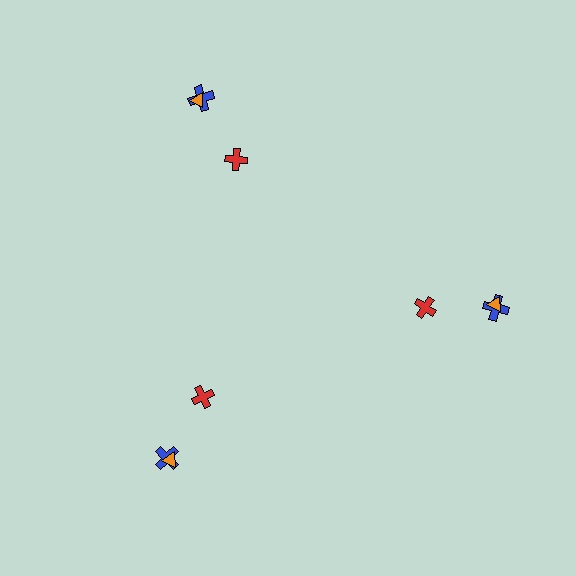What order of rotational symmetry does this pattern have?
This pattern has 3-fold rotational symmetry.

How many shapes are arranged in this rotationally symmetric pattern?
There are 9 shapes, arranged in 3 groups of 3.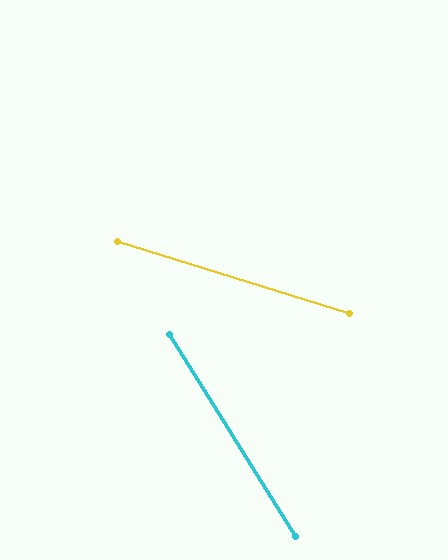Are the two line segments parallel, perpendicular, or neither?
Neither parallel nor perpendicular — they differ by about 41°.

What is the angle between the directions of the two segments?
Approximately 41 degrees.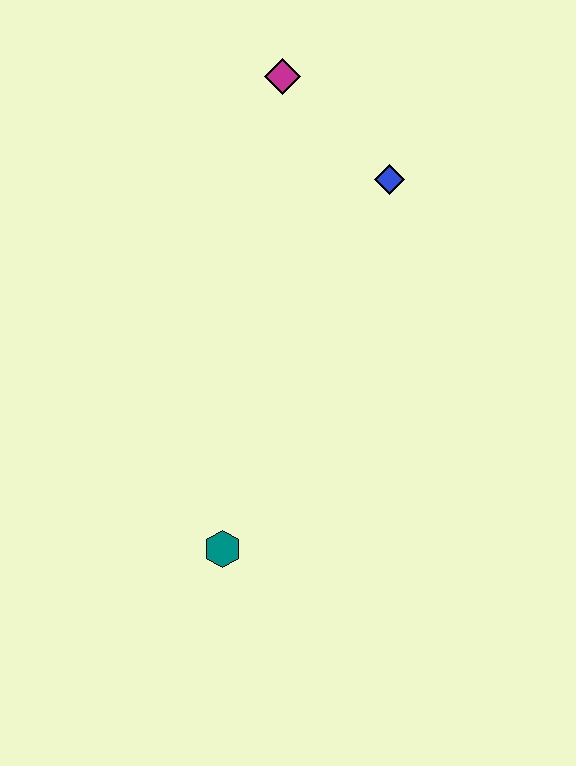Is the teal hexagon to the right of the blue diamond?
No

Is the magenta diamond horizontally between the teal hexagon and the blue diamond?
Yes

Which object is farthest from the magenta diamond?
The teal hexagon is farthest from the magenta diamond.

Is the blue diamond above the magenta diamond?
No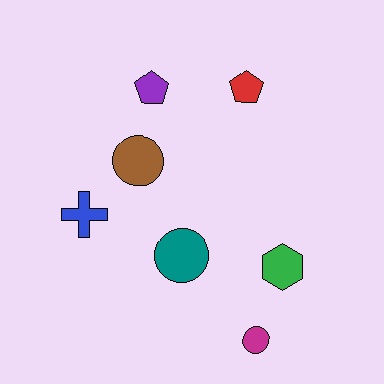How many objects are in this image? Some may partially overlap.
There are 7 objects.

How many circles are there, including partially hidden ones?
There are 3 circles.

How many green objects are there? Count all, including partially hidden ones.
There is 1 green object.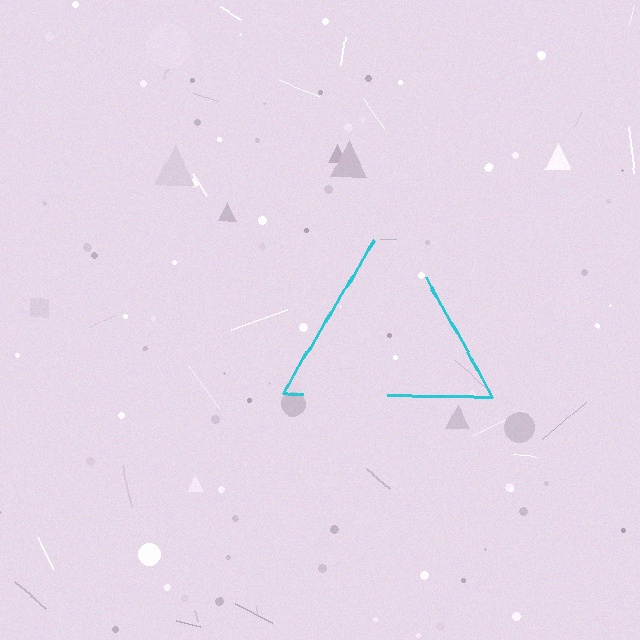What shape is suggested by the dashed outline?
The dashed outline suggests a triangle.